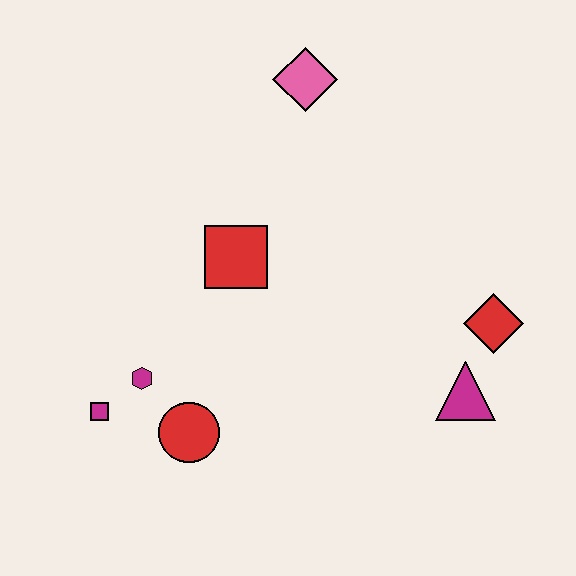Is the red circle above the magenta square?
No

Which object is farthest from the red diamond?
The magenta square is farthest from the red diamond.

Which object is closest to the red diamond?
The magenta triangle is closest to the red diamond.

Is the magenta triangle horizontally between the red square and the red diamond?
Yes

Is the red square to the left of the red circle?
No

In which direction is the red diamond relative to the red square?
The red diamond is to the right of the red square.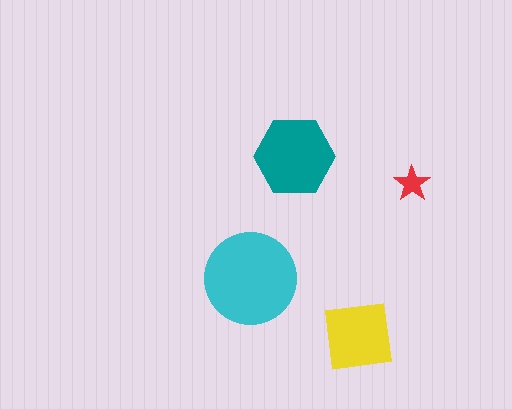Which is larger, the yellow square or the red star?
The yellow square.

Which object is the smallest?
The red star.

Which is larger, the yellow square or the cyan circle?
The cyan circle.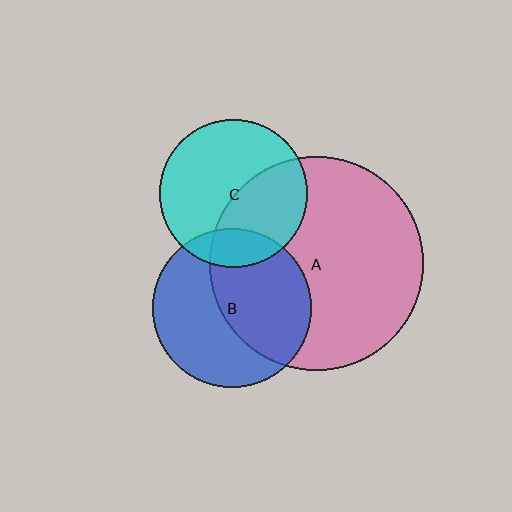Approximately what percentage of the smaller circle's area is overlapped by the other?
Approximately 40%.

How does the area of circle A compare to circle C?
Approximately 2.1 times.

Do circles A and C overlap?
Yes.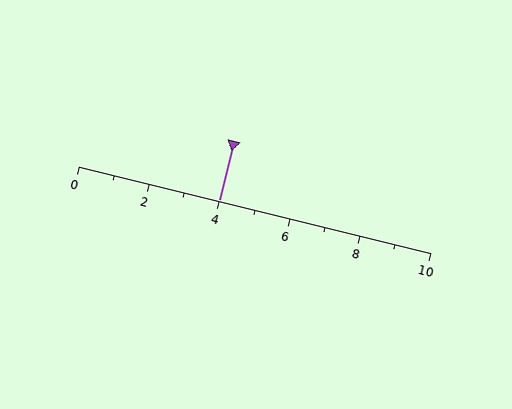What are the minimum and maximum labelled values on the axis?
The axis runs from 0 to 10.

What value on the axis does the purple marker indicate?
The marker indicates approximately 4.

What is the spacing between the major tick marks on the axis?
The major ticks are spaced 2 apart.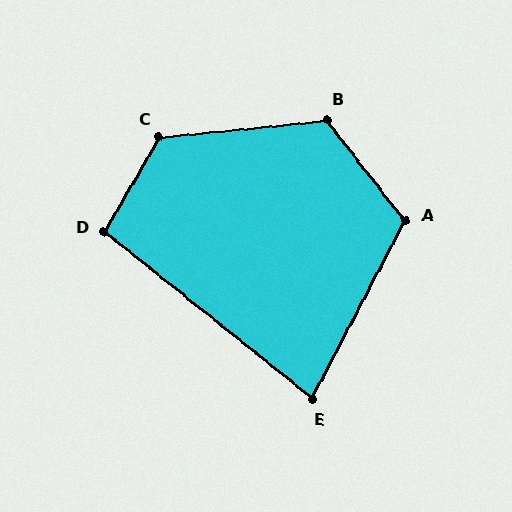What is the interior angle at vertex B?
Approximately 122 degrees (obtuse).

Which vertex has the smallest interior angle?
E, at approximately 79 degrees.